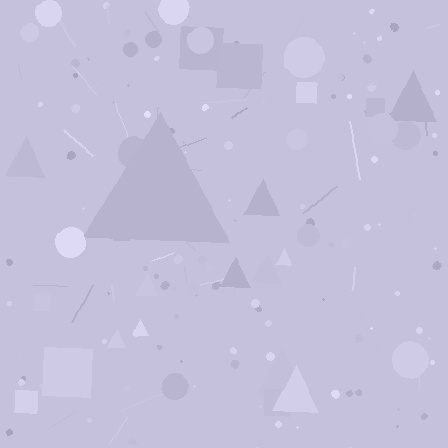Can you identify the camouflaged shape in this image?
The camouflaged shape is a triangle.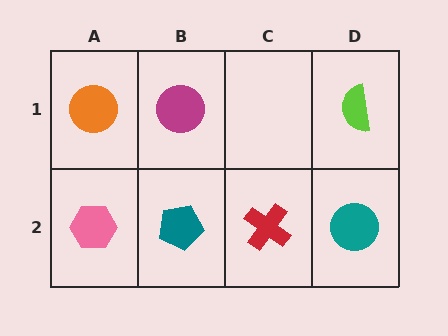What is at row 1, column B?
A magenta circle.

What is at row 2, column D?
A teal circle.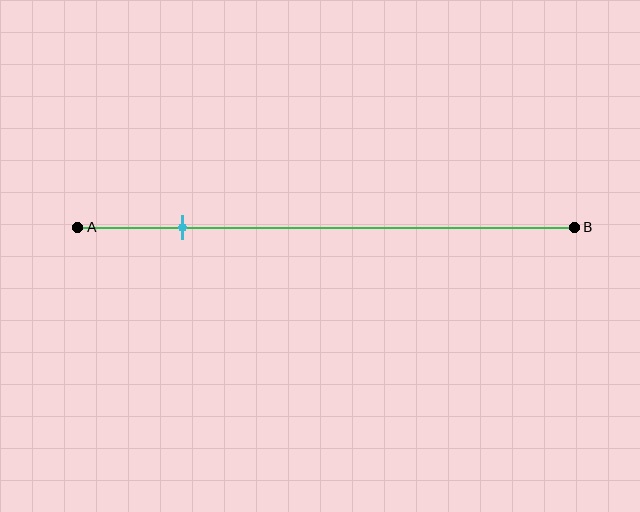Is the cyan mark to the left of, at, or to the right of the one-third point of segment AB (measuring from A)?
The cyan mark is to the left of the one-third point of segment AB.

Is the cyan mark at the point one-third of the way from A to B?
No, the mark is at about 20% from A, not at the 33% one-third point.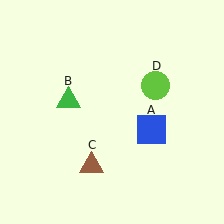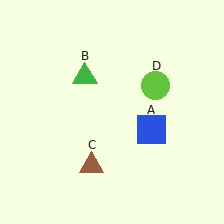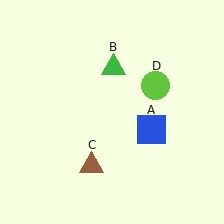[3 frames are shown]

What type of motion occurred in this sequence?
The green triangle (object B) rotated clockwise around the center of the scene.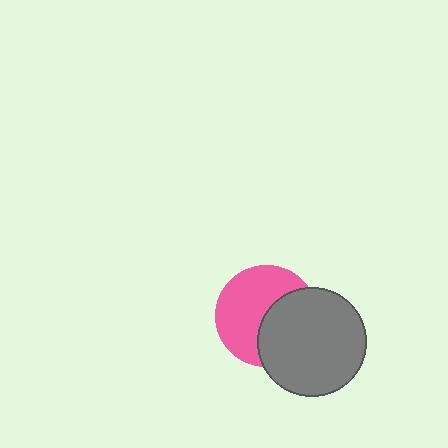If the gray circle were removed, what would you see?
You would see the complete pink circle.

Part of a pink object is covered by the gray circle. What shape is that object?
It is a circle.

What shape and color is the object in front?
The object in front is a gray circle.